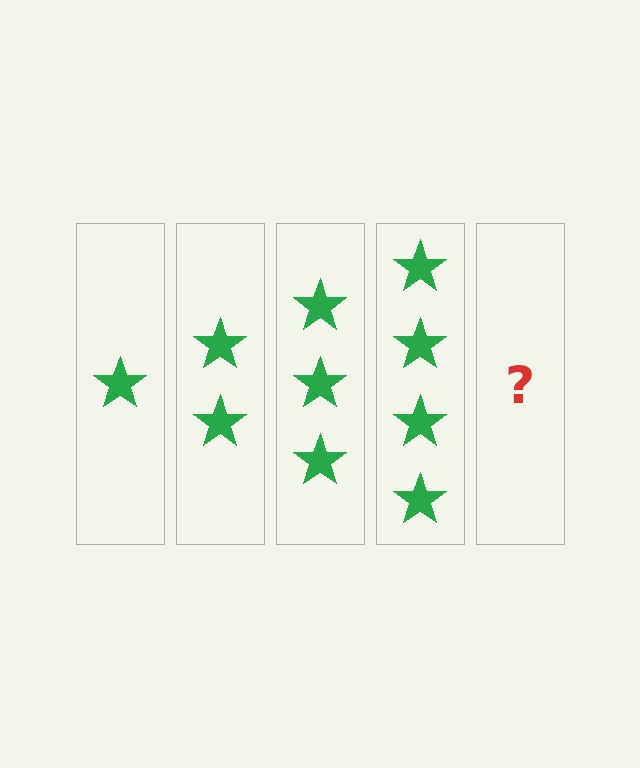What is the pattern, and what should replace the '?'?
The pattern is that each step adds one more star. The '?' should be 5 stars.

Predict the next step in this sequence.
The next step is 5 stars.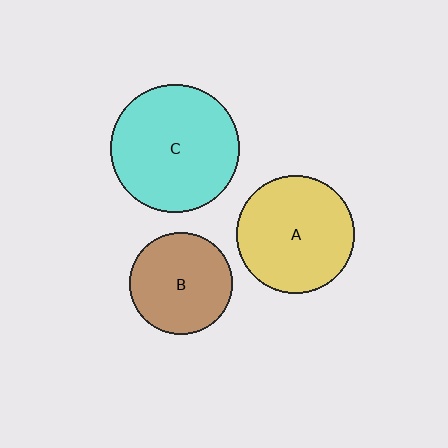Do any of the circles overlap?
No, none of the circles overlap.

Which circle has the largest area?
Circle C (cyan).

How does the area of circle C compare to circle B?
Approximately 1.6 times.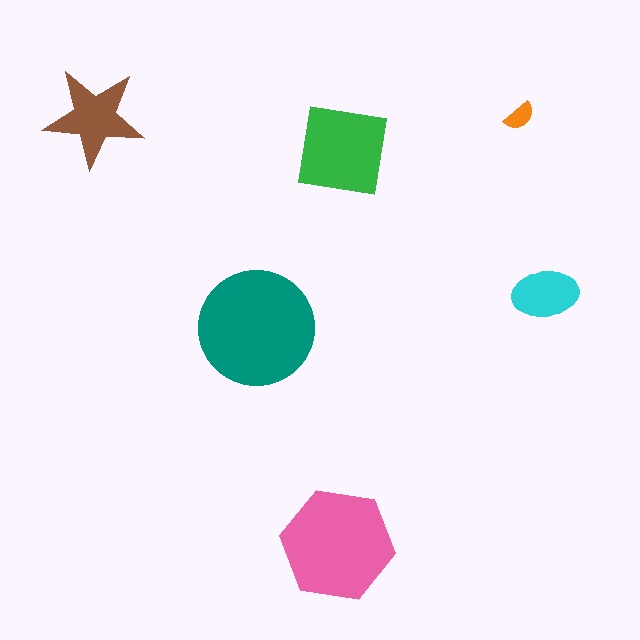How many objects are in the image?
There are 6 objects in the image.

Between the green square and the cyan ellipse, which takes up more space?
The green square.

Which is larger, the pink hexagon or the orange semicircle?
The pink hexagon.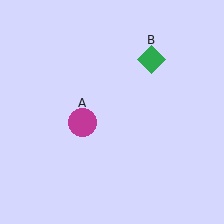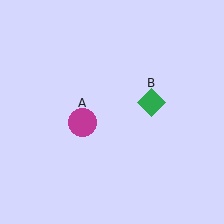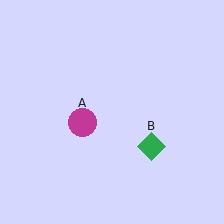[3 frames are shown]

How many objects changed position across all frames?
1 object changed position: green diamond (object B).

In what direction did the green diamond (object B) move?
The green diamond (object B) moved down.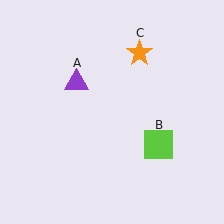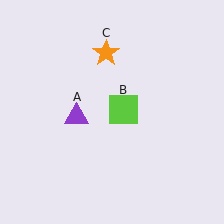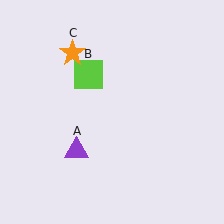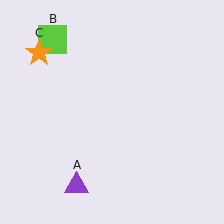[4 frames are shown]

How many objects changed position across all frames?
3 objects changed position: purple triangle (object A), lime square (object B), orange star (object C).